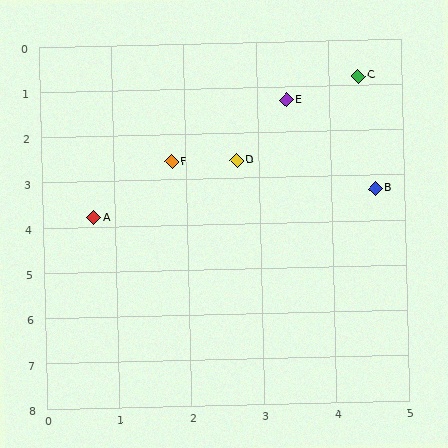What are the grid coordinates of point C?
Point C is at approximately (4.4, 0.8).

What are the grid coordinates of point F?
Point F is at approximately (1.8, 2.6).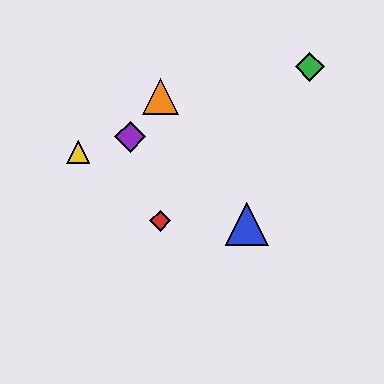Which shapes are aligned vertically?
The red diamond, the orange triangle are aligned vertically.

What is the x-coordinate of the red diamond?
The red diamond is at x≈160.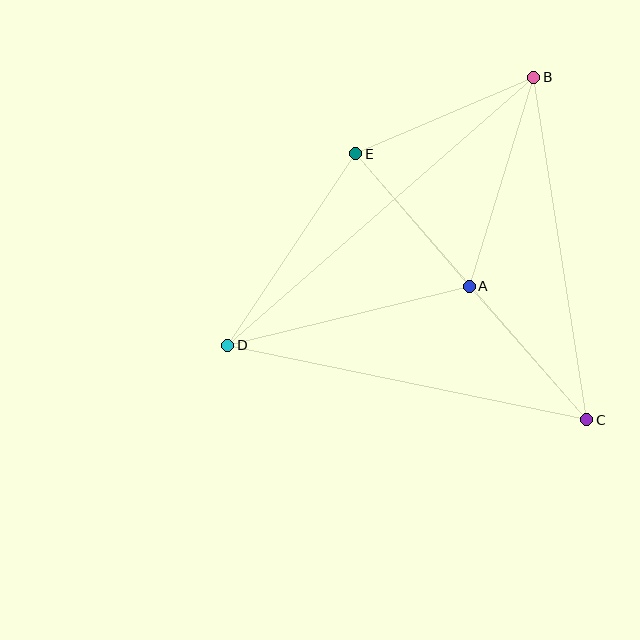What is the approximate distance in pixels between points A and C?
The distance between A and C is approximately 178 pixels.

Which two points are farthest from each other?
Points B and D are farthest from each other.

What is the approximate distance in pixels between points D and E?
The distance between D and E is approximately 230 pixels.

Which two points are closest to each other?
Points A and E are closest to each other.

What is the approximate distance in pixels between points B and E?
The distance between B and E is approximately 194 pixels.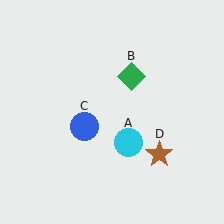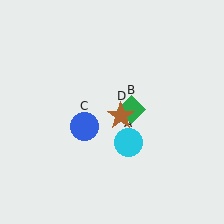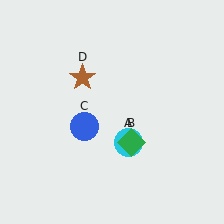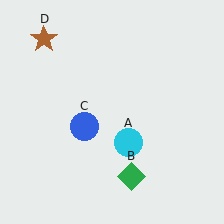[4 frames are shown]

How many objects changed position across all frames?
2 objects changed position: green diamond (object B), brown star (object D).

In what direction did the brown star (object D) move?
The brown star (object D) moved up and to the left.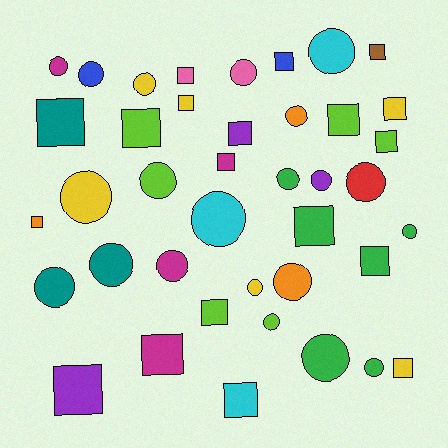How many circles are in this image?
There are 21 circles.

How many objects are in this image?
There are 40 objects.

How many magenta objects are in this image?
There are 4 magenta objects.